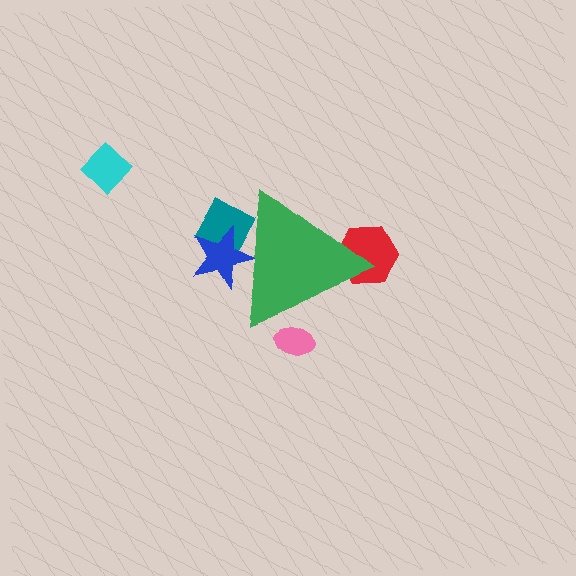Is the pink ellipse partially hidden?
Yes, the pink ellipse is partially hidden behind the green triangle.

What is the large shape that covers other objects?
A green triangle.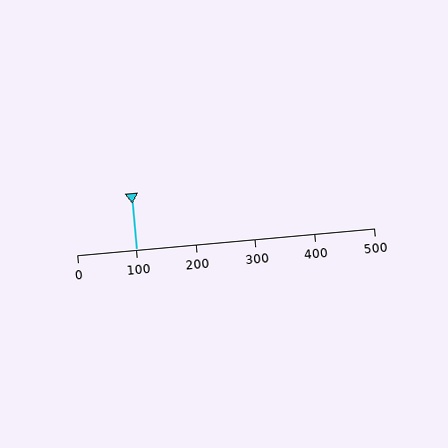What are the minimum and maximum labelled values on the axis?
The axis runs from 0 to 500.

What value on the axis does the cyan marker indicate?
The marker indicates approximately 100.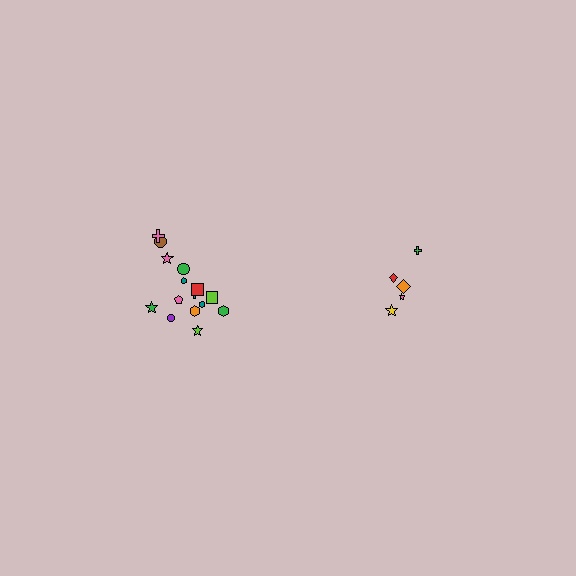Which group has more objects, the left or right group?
The left group.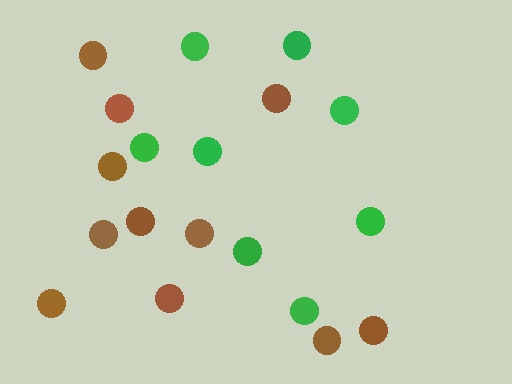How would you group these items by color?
There are 2 groups: one group of brown circles (11) and one group of green circles (8).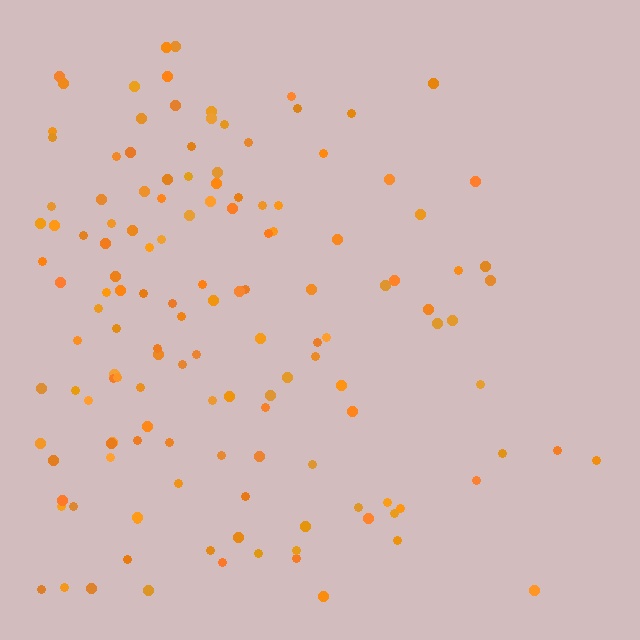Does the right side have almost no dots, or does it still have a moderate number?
Still a moderate number, just noticeably fewer than the left.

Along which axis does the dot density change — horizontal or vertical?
Horizontal.